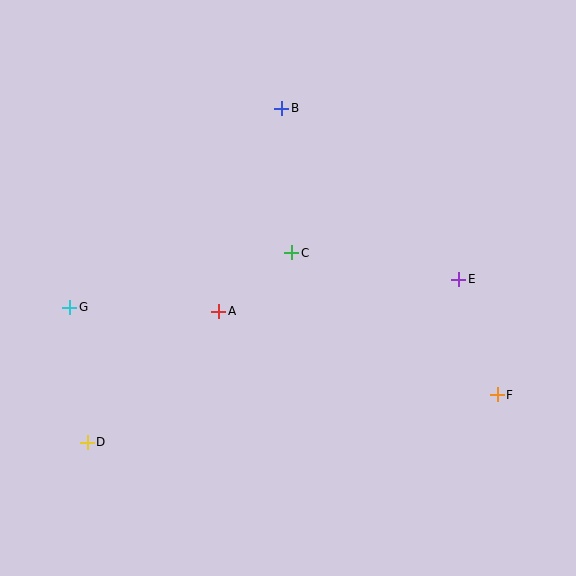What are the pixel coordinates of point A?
Point A is at (219, 311).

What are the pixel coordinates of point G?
Point G is at (70, 307).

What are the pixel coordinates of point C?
Point C is at (292, 253).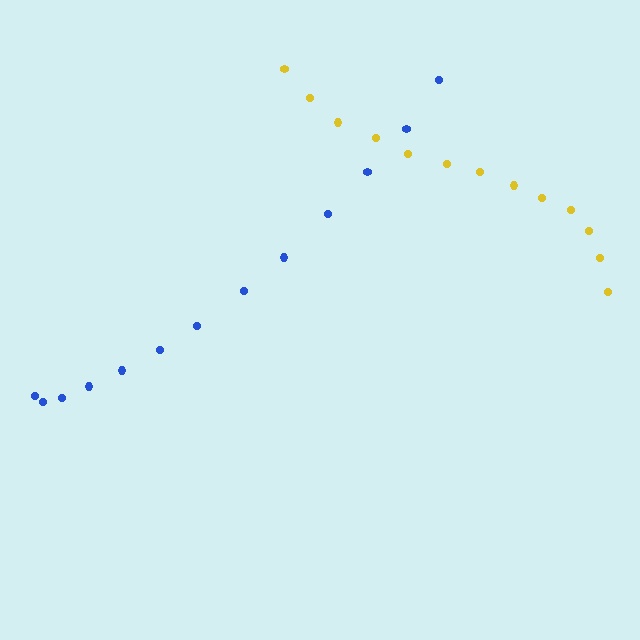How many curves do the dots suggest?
There are 2 distinct paths.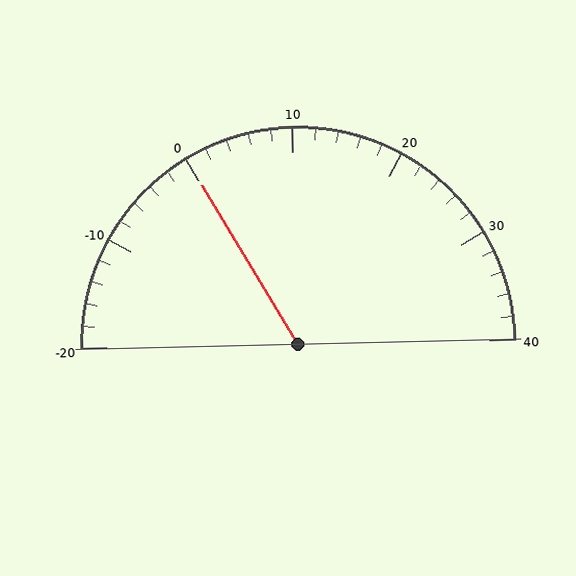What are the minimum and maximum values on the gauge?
The gauge ranges from -20 to 40.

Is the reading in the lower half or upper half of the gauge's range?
The reading is in the lower half of the range (-20 to 40).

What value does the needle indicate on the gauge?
The needle indicates approximately 0.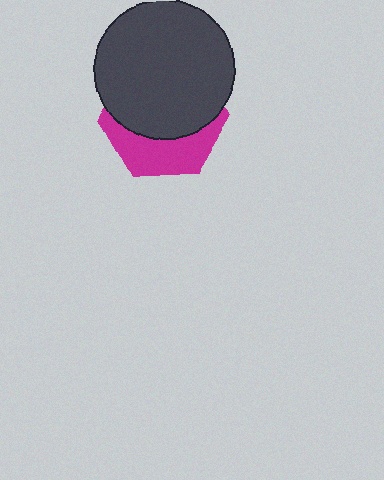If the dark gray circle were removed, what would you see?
You would see the complete magenta hexagon.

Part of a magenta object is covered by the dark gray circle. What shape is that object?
It is a hexagon.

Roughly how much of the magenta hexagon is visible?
A small part of it is visible (roughly 37%).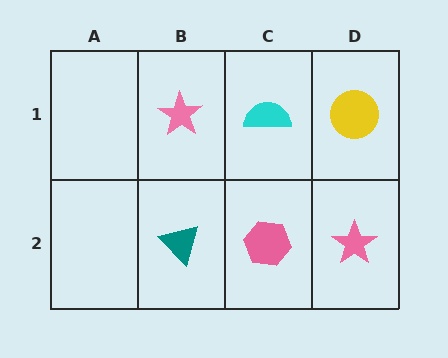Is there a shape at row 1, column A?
No, that cell is empty.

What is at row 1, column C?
A cyan semicircle.